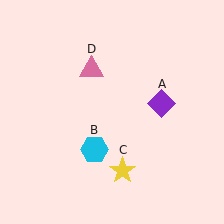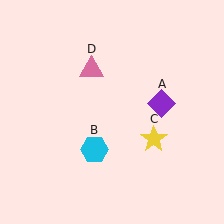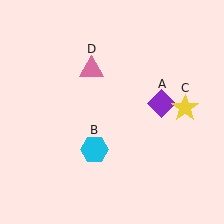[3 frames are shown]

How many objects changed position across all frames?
1 object changed position: yellow star (object C).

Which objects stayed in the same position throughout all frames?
Purple diamond (object A) and cyan hexagon (object B) and pink triangle (object D) remained stationary.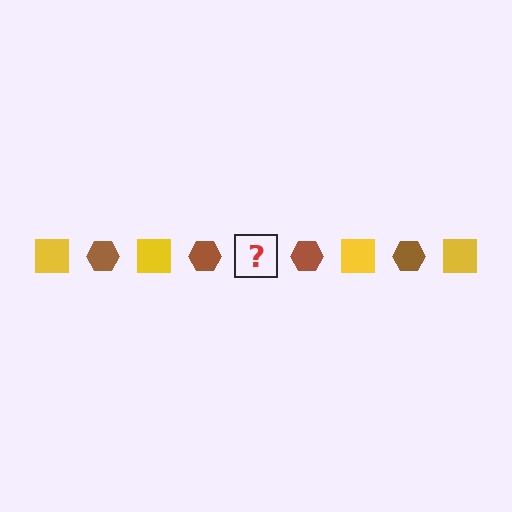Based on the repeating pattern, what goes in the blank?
The blank should be a yellow square.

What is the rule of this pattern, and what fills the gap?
The rule is that the pattern alternates between yellow square and brown hexagon. The gap should be filled with a yellow square.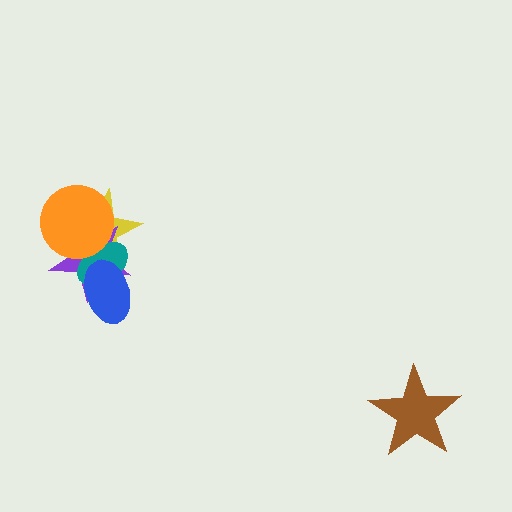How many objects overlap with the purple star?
4 objects overlap with the purple star.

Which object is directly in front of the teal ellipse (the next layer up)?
The orange circle is directly in front of the teal ellipse.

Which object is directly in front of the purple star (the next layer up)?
The teal ellipse is directly in front of the purple star.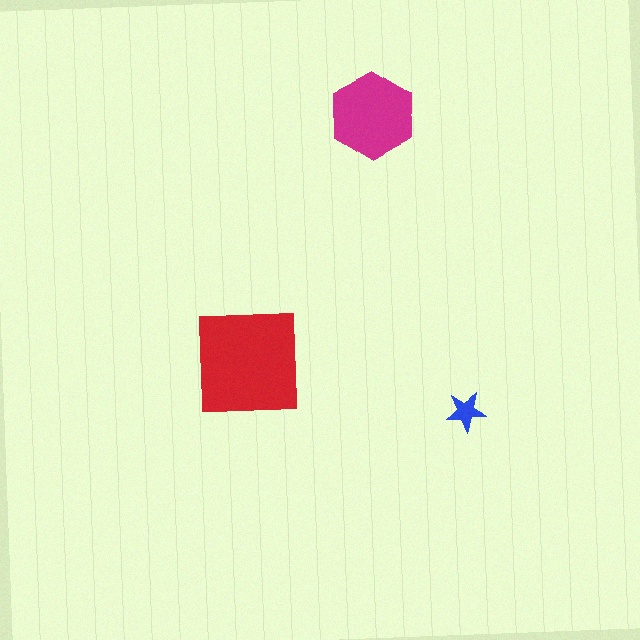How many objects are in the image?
There are 3 objects in the image.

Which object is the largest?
The red square.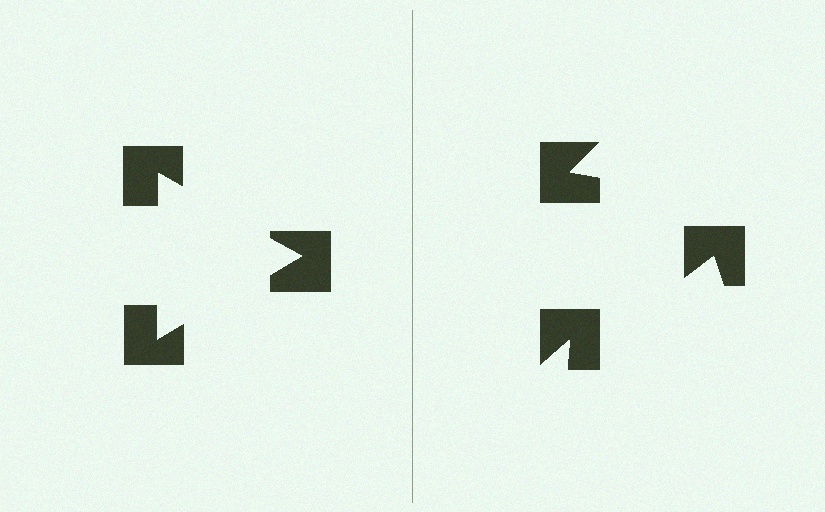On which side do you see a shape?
An illusory triangle appears on the left side. On the right side the wedge cuts are rotated, so no coherent shape forms.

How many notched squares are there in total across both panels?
6 — 3 on each side.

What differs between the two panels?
The notched squares are positioned identically on both sides; only the wedge orientations differ. On the left they align to a triangle; on the right they are misaligned.